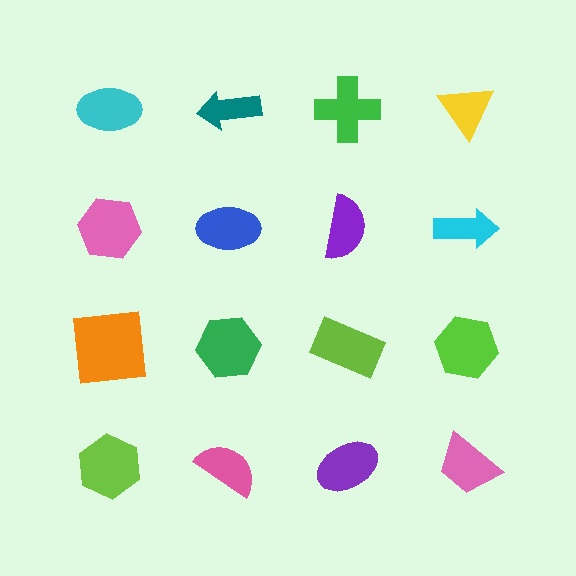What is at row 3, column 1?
An orange square.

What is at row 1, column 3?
A green cross.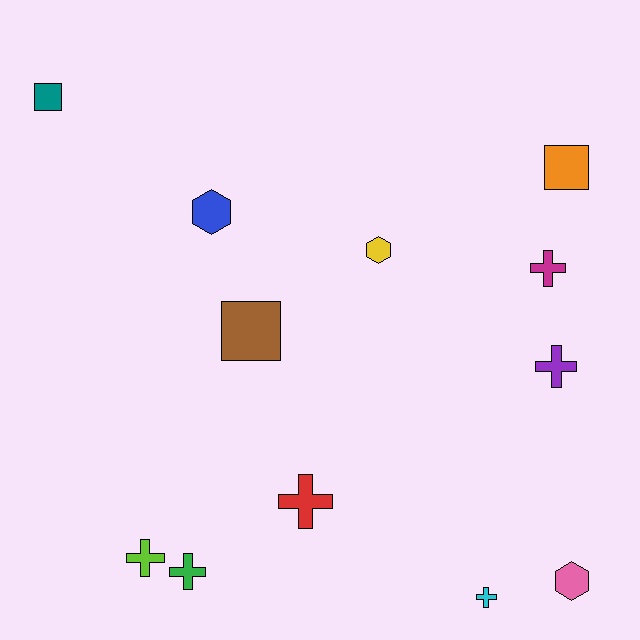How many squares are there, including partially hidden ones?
There are 3 squares.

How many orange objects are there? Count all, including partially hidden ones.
There is 1 orange object.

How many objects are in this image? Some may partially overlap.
There are 12 objects.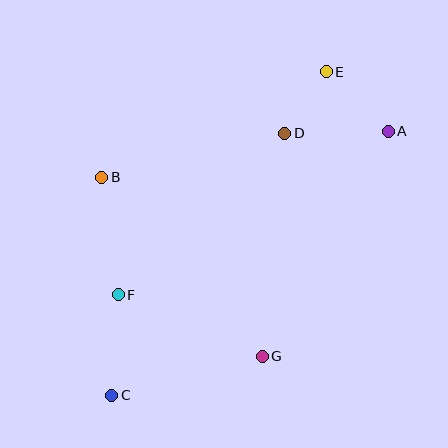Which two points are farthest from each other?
Points C and E are farthest from each other.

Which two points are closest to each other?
Points D and E are closest to each other.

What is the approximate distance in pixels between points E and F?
The distance between E and F is approximately 305 pixels.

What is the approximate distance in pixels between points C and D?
The distance between C and D is approximately 314 pixels.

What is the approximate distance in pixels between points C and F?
The distance between C and F is approximately 101 pixels.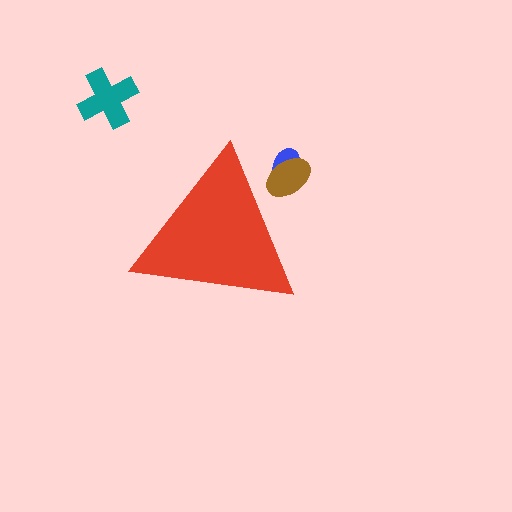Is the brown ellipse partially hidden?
Yes, the brown ellipse is partially hidden behind the red triangle.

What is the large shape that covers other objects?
A red triangle.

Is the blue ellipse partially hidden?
Yes, the blue ellipse is partially hidden behind the red triangle.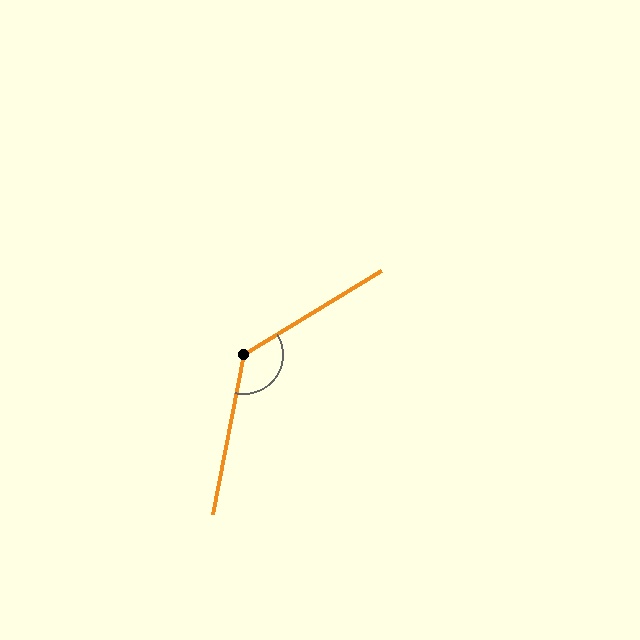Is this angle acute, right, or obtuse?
It is obtuse.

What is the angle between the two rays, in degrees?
Approximately 132 degrees.